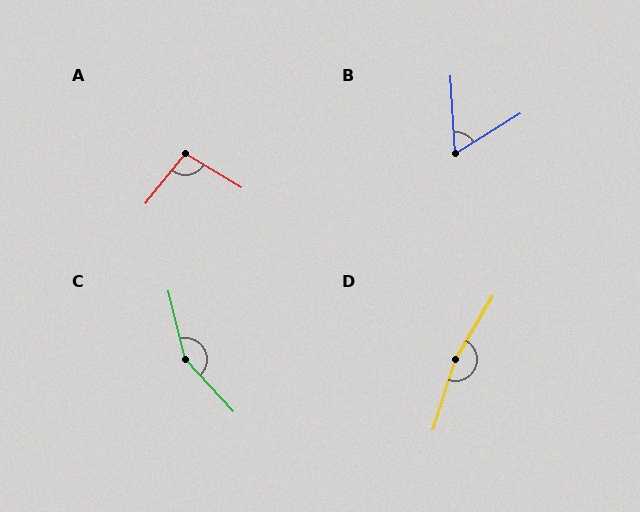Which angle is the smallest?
B, at approximately 62 degrees.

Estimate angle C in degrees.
Approximately 151 degrees.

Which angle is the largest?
D, at approximately 167 degrees.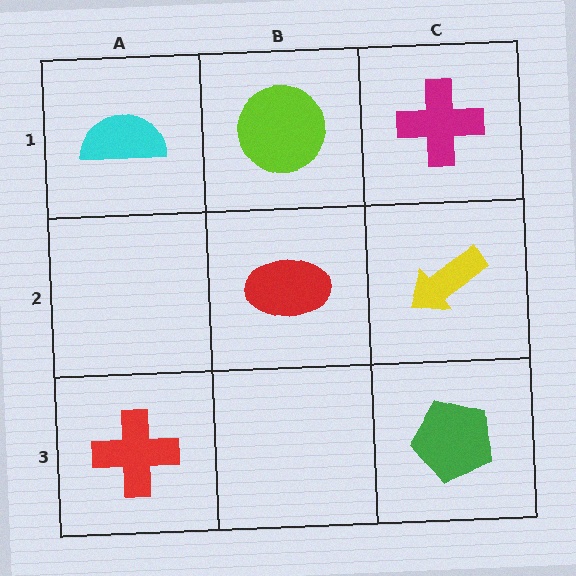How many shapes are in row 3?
2 shapes.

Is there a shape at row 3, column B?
No, that cell is empty.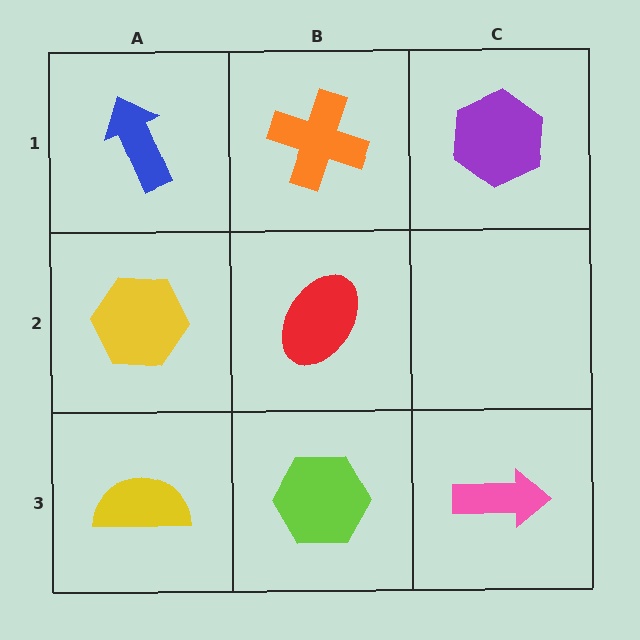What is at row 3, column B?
A lime hexagon.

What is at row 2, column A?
A yellow hexagon.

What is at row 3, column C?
A pink arrow.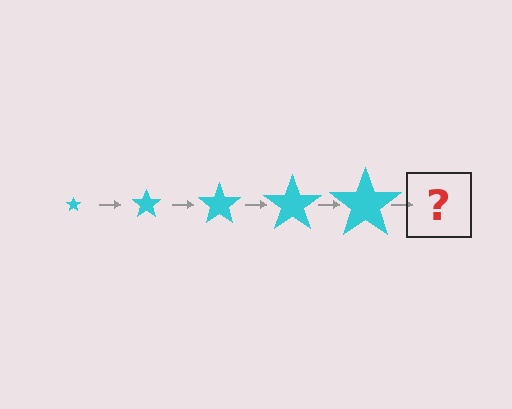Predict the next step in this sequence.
The next step is a cyan star, larger than the previous one.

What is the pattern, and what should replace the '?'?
The pattern is that the star gets progressively larger each step. The '?' should be a cyan star, larger than the previous one.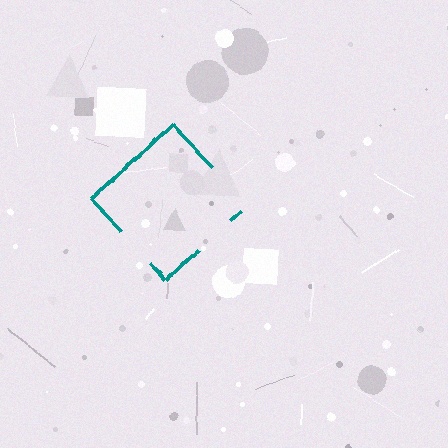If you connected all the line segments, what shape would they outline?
They would outline a diamond.